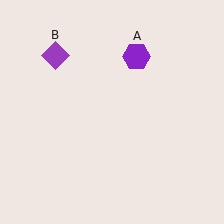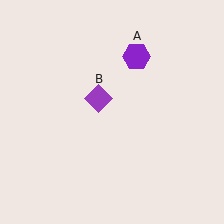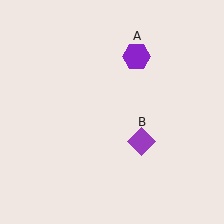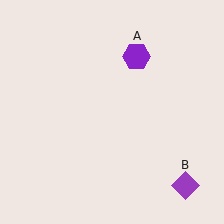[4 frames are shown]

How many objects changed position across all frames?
1 object changed position: purple diamond (object B).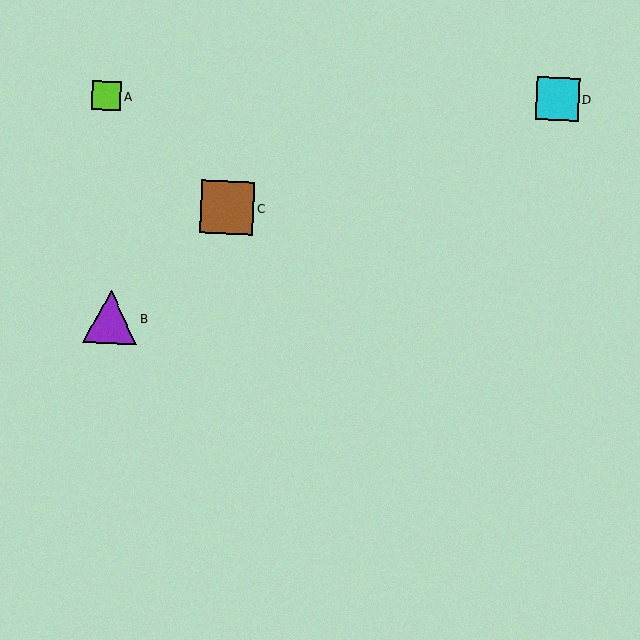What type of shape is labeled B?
Shape B is a purple triangle.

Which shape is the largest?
The purple triangle (labeled B) is the largest.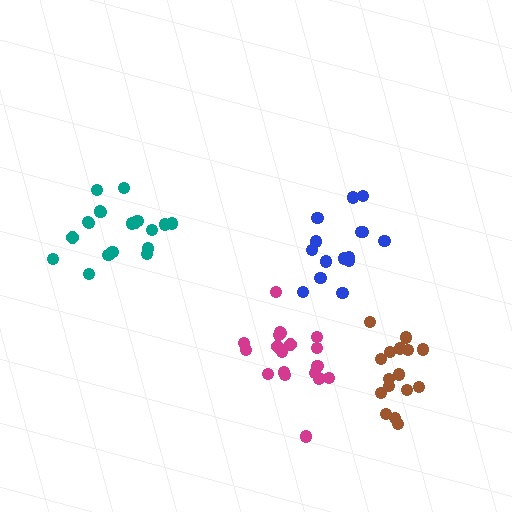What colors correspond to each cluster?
The clusters are colored: magenta, teal, blue, brown.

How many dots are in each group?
Group 1: 20 dots, Group 2: 20 dots, Group 3: 15 dots, Group 4: 17 dots (72 total).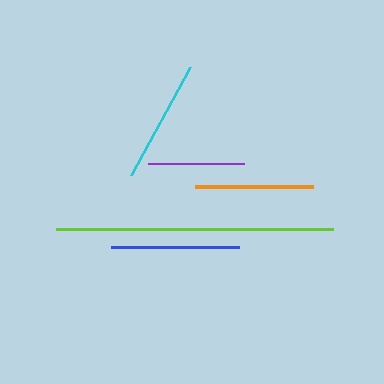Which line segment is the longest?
The lime line is the longest at approximately 277 pixels.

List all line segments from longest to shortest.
From longest to shortest: lime, blue, cyan, orange, purple.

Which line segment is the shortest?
The purple line is the shortest at approximately 95 pixels.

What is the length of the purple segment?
The purple segment is approximately 95 pixels long.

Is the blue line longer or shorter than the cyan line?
The blue line is longer than the cyan line.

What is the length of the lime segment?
The lime segment is approximately 277 pixels long.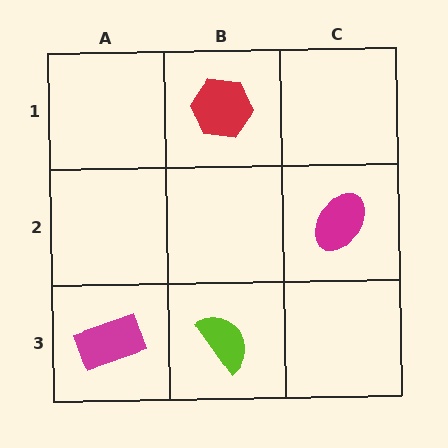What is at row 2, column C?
A magenta ellipse.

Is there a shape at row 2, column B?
No, that cell is empty.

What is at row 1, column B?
A red hexagon.